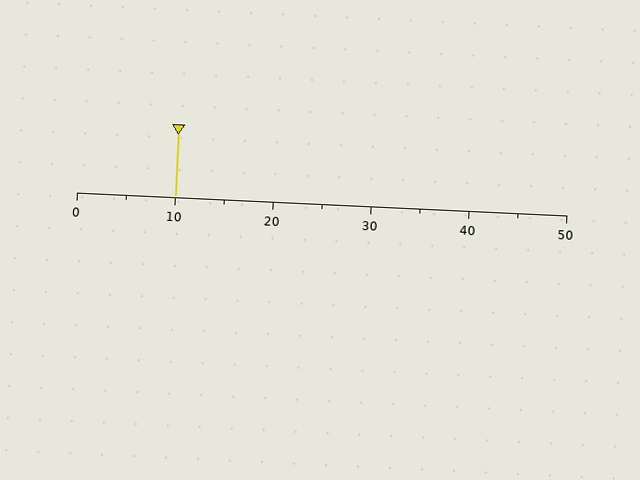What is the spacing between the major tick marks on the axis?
The major ticks are spaced 10 apart.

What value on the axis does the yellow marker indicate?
The marker indicates approximately 10.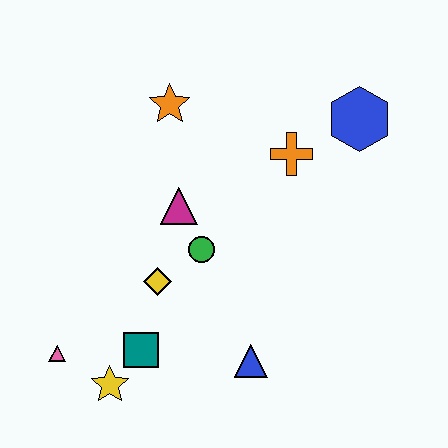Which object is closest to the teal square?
The yellow star is closest to the teal square.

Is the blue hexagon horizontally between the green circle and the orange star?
No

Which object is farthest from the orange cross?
The pink triangle is farthest from the orange cross.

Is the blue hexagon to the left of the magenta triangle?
No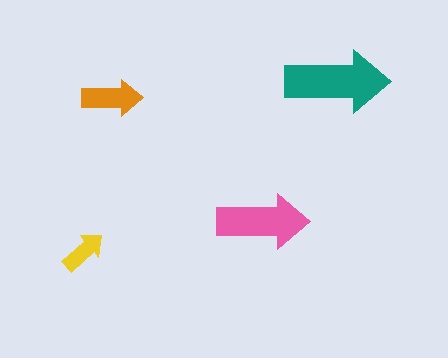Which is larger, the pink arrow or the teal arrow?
The teal one.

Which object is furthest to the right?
The teal arrow is rightmost.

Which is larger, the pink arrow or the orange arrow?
The pink one.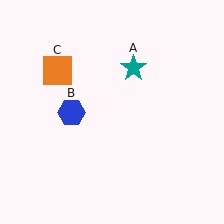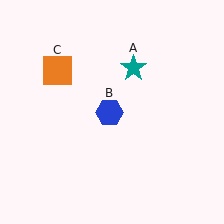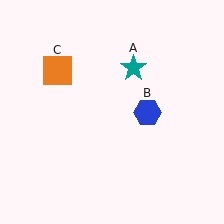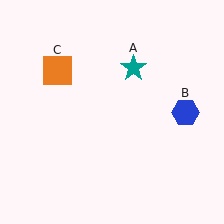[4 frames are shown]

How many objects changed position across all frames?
1 object changed position: blue hexagon (object B).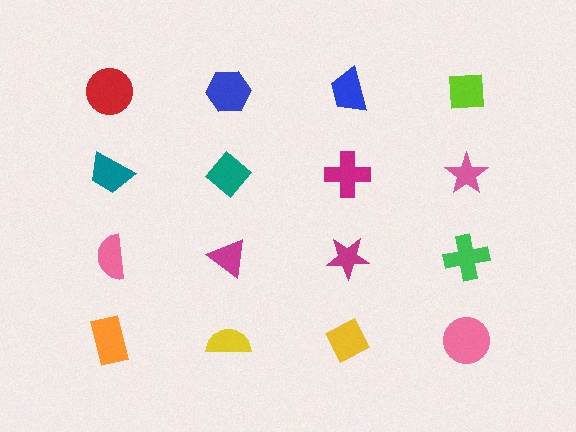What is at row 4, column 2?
A yellow semicircle.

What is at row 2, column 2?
A teal diamond.